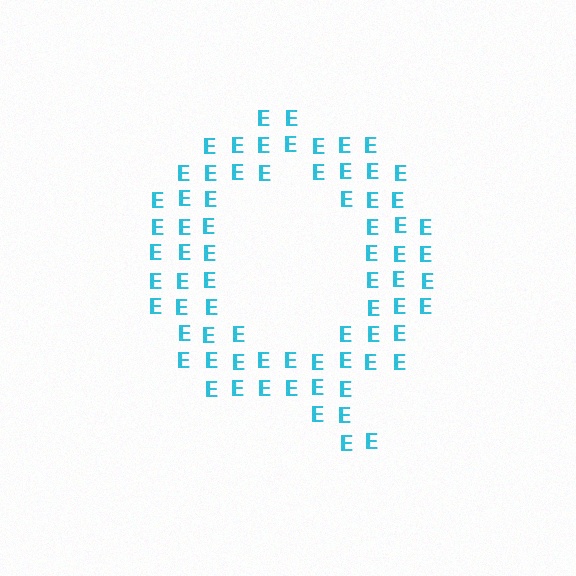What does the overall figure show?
The overall figure shows the letter Q.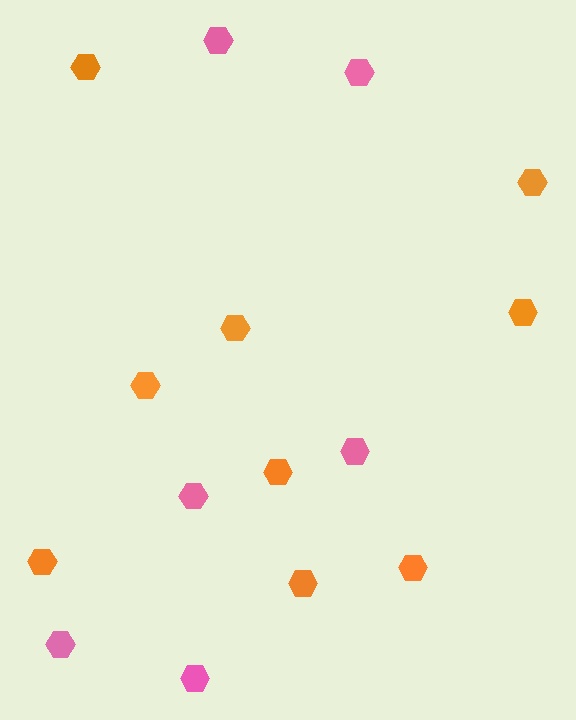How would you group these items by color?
There are 2 groups: one group of pink hexagons (6) and one group of orange hexagons (9).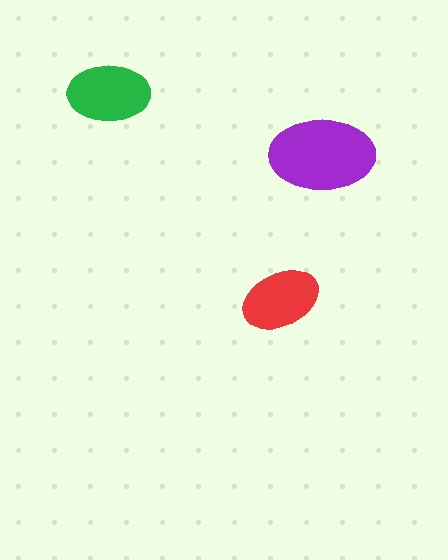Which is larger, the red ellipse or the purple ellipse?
The purple one.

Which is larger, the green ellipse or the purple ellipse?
The purple one.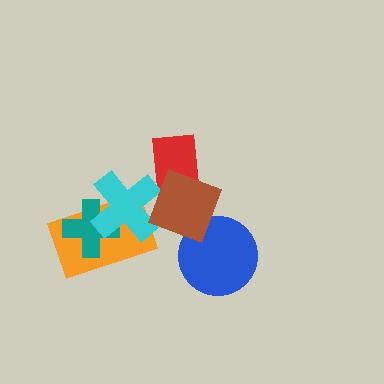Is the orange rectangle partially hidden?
Yes, it is partially covered by another shape.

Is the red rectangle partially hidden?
Yes, it is partially covered by another shape.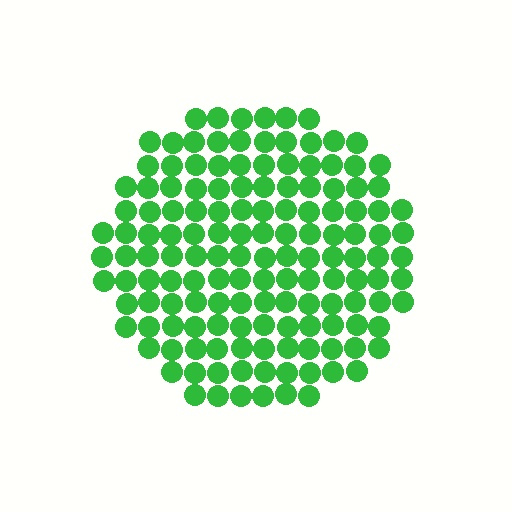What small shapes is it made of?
It is made of small circles.